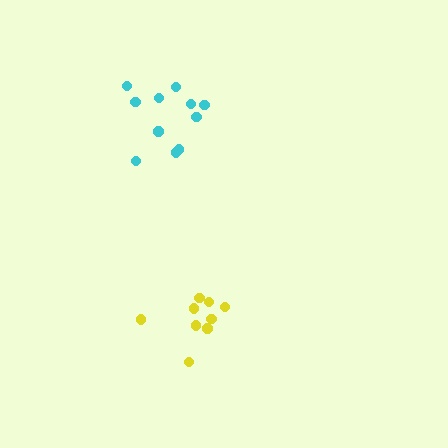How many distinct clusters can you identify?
There are 2 distinct clusters.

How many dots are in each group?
Group 1: 9 dots, Group 2: 11 dots (20 total).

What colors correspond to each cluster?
The clusters are colored: yellow, cyan.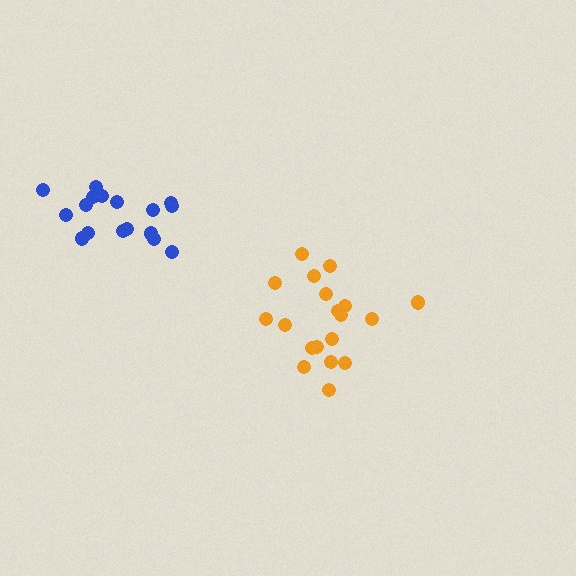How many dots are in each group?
Group 1: 19 dots, Group 2: 17 dots (36 total).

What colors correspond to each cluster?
The clusters are colored: orange, blue.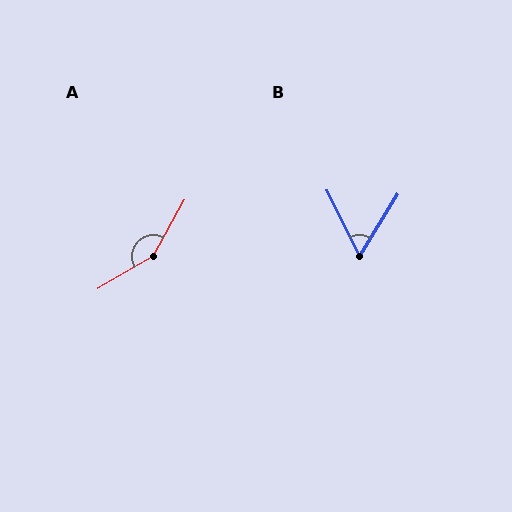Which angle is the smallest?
B, at approximately 58 degrees.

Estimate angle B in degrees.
Approximately 58 degrees.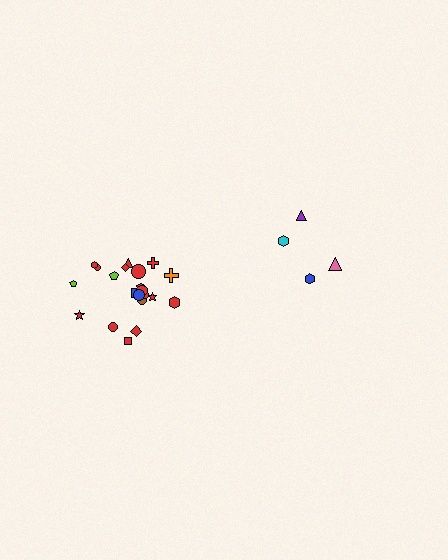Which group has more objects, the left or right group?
The left group.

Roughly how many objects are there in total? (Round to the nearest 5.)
Roughly 25 objects in total.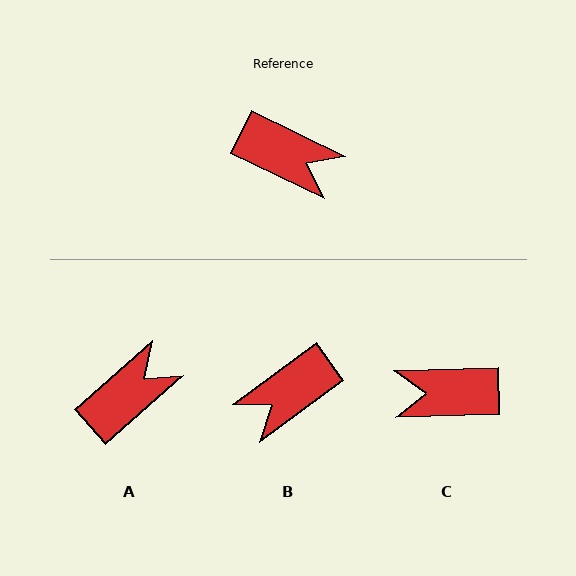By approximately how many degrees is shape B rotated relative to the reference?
Approximately 118 degrees clockwise.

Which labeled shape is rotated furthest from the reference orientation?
C, about 152 degrees away.